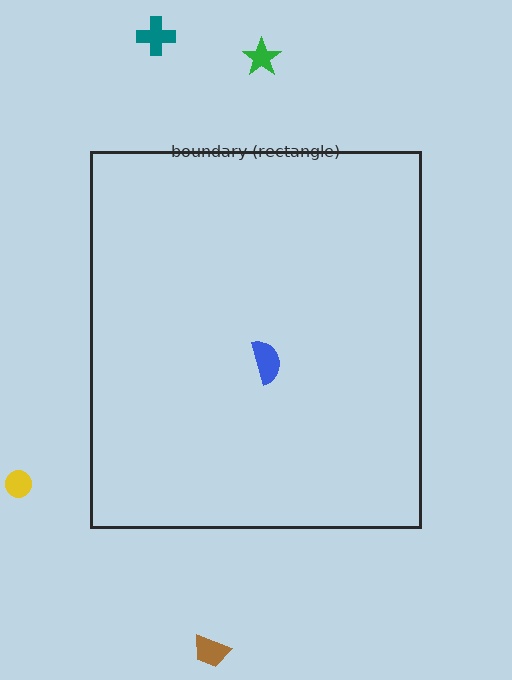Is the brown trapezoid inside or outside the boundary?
Outside.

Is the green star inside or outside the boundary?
Outside.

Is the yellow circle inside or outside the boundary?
Outside.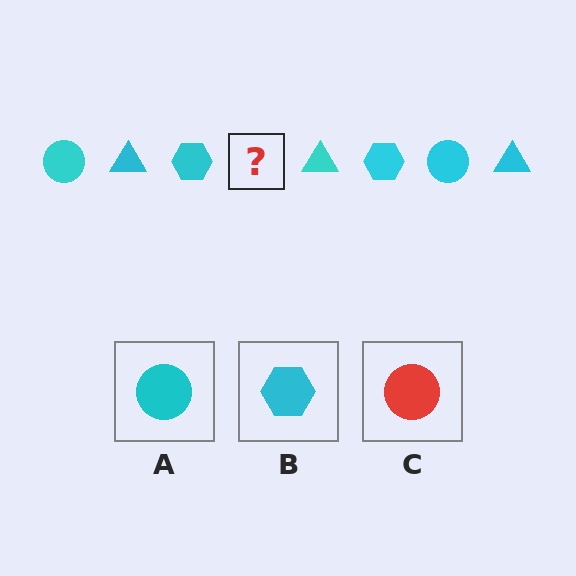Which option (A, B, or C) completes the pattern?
A.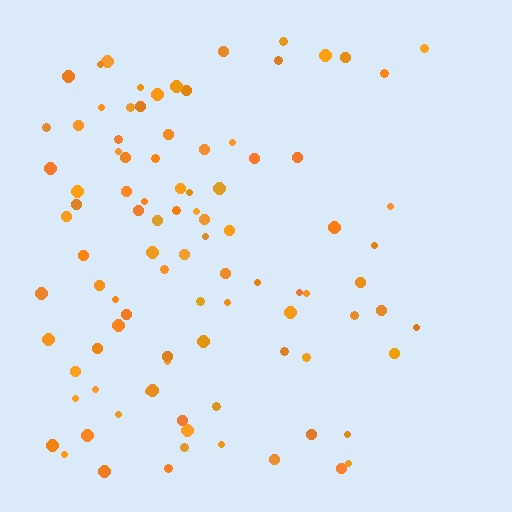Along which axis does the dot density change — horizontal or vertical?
Horizontal.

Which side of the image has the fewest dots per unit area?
The right.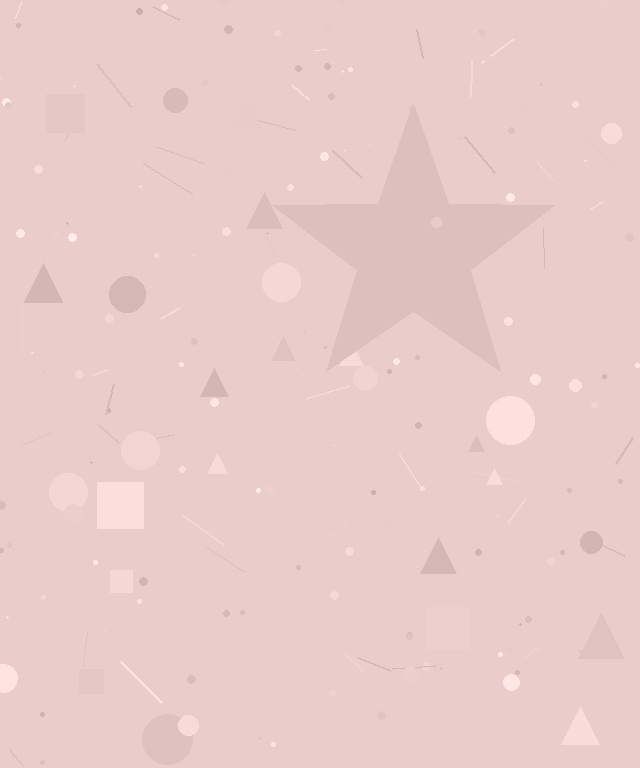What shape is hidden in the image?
A star is hidden in the image.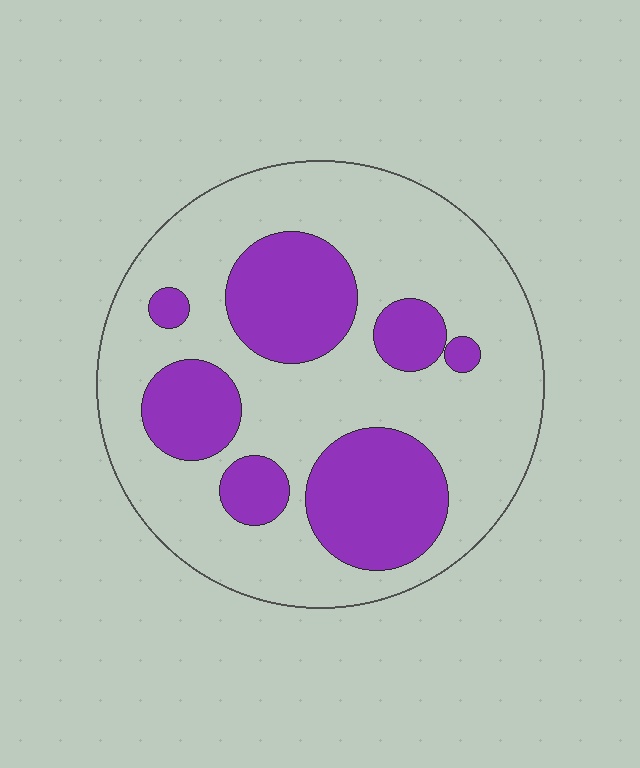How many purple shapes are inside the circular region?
7.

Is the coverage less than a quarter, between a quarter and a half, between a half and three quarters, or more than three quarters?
Between a quarter and a half.